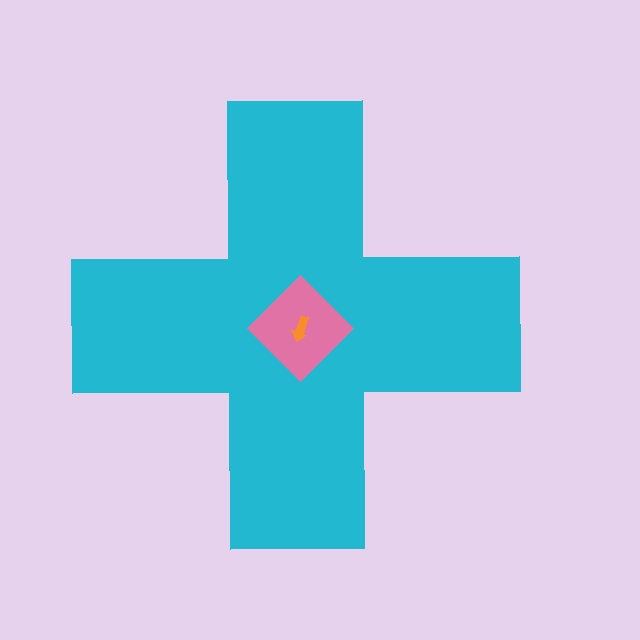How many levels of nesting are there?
3.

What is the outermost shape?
The cyan cross.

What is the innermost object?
The orange arrow.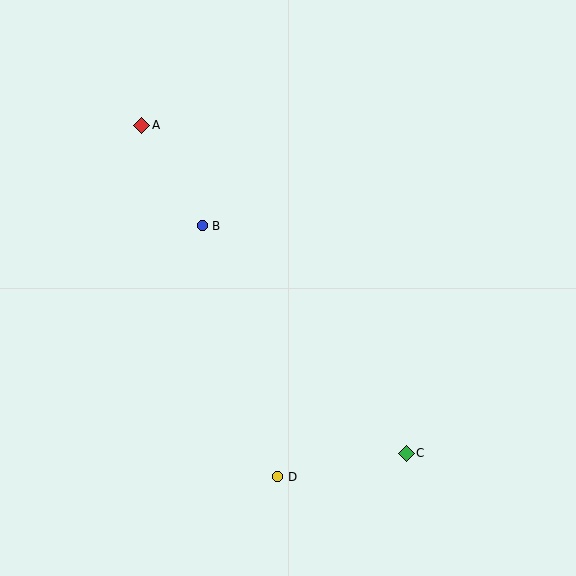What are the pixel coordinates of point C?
Point C is at (406, 453).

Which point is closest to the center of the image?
Point B at (202, 226) is closest to the center.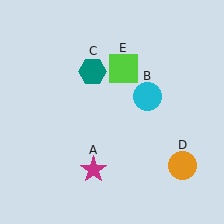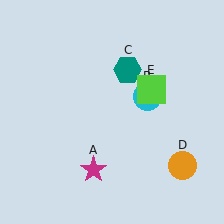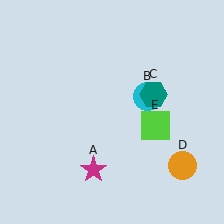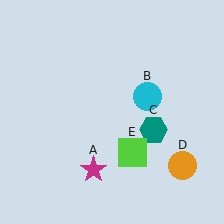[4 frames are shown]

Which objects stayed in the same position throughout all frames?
Magenta star (object A) and cyan circle (object B) and orange circle (object D) remained stationary.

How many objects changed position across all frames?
2 objects changed position: teal hexagon (object C), lime square (object E).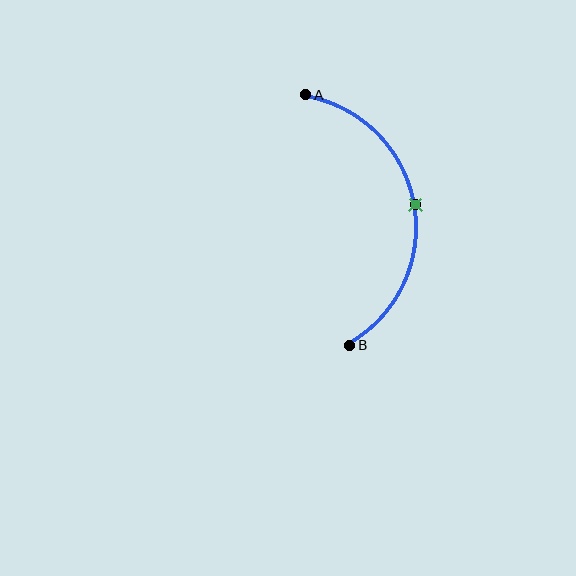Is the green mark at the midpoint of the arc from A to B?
Yes. The green mark lies on the arc at equal arc-length from both A and B — it is the arc midpoint.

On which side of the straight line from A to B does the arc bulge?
The arc bulges to the right of the straight line connecting A and B.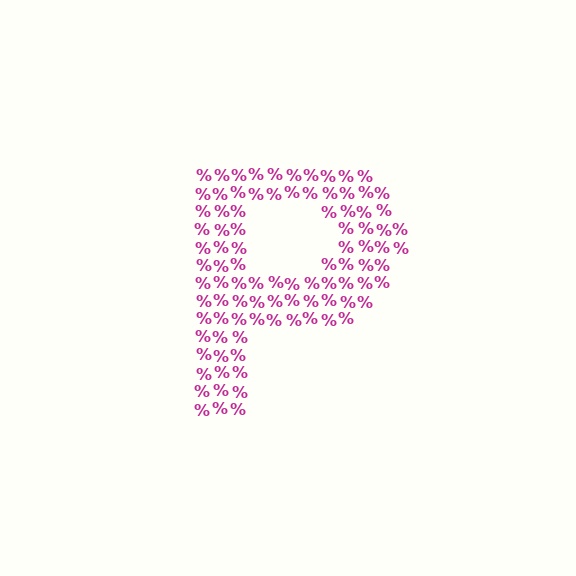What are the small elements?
The small elements are percent signs.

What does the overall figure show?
The overall figure shows the letter P.